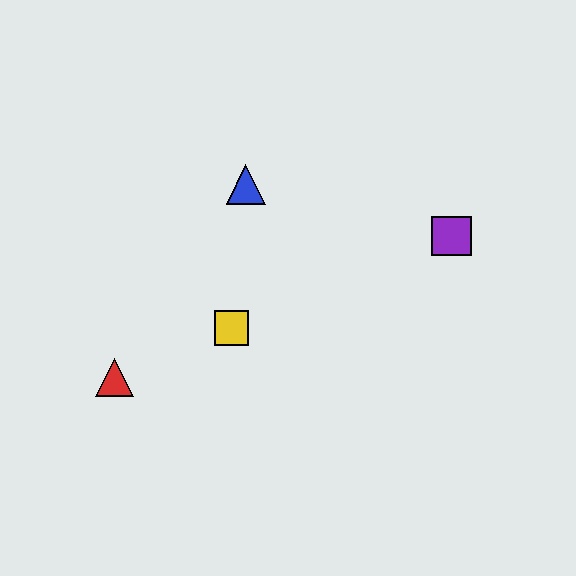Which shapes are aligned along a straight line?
The red triangle, the green square, the yellow square, the purple square are aligned along a straight line.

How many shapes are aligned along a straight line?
4 shapes (the red triangle, the green square, the yellow square, the purple square) are aligned along a straight line.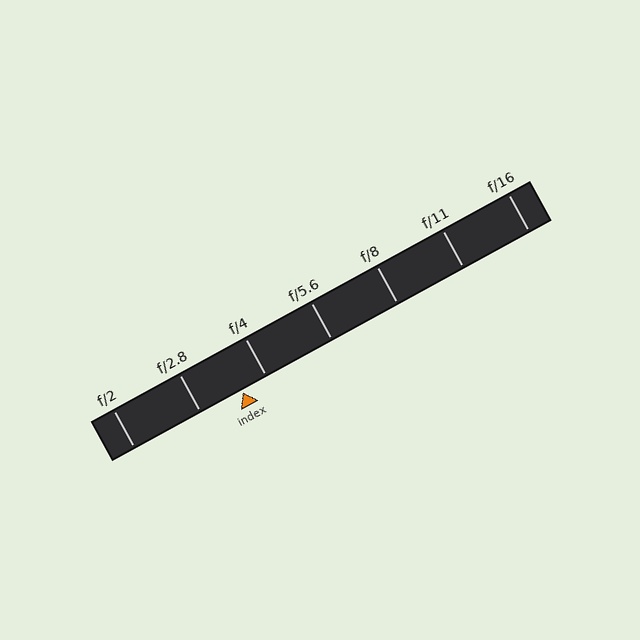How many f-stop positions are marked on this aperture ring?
There are 7 f-stop positions marked.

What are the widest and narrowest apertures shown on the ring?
The widest aperture shown is f/2 and the narrowest is f/16.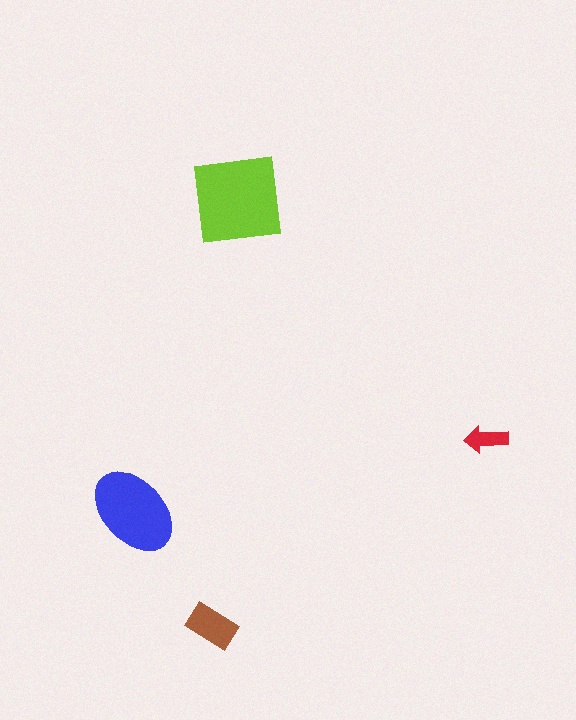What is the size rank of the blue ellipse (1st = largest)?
2nd.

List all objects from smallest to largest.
The red arrow, the brown rectangle, the blue ellipse, the lime square.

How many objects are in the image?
There are 4 objects in the image.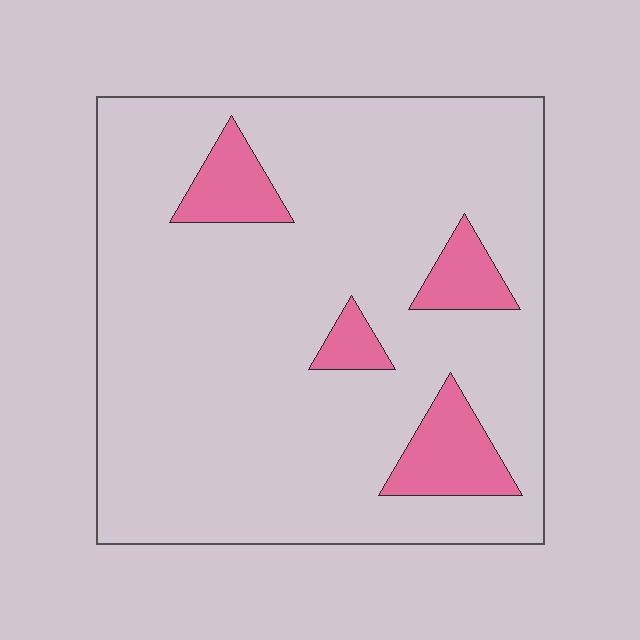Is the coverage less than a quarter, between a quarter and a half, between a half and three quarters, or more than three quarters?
Less than a quarter.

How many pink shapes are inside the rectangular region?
4.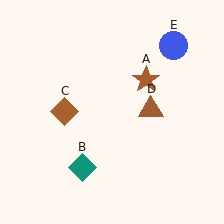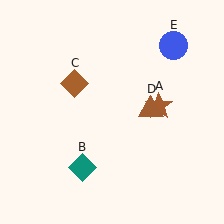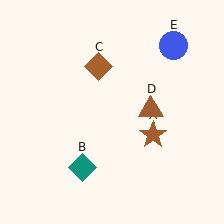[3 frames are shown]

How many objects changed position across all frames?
2 objects changed position: brown star (object A), brown diamond (object C).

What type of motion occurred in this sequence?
The brown star (object A), brown diamond (object C) rotated clockwise around the center of the scene.